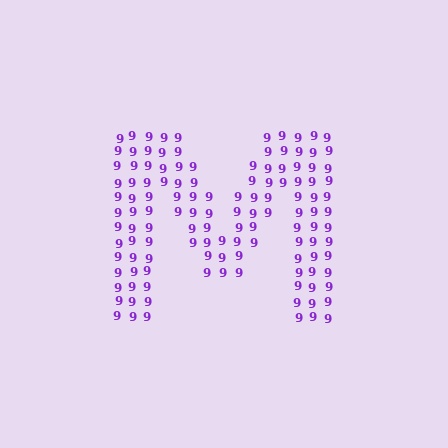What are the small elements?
The small elements are digit 9's.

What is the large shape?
The large shape is the letter M.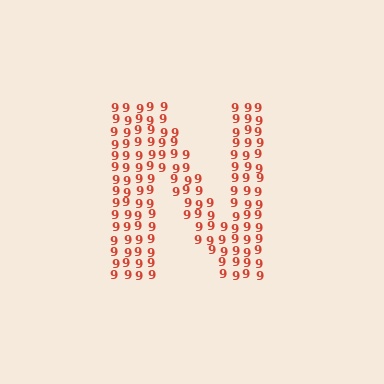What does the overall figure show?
The overall figure shows the letter N.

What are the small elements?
The small elements are digit 9's.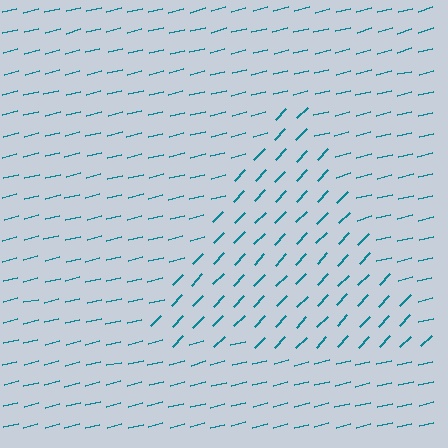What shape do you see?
I see a triangle.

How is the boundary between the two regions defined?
The boundary is defined purely by a change in line orientation (approximately 33 degrees difference). All lines are the same color and thickness.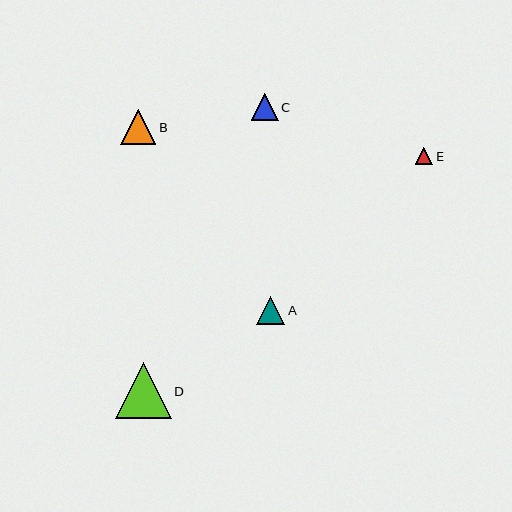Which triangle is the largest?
Triangle D is the largest with a size of approximately 56 pixels.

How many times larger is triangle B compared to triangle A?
Triangle B is approximately 1.3 times the size of triangle A.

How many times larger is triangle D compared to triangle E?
Triangle D is approximately 3.2 times the size of triangle E.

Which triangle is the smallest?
Triangle E is the smallest with a size of approximately 17 pixels.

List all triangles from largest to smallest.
From largest to smallest: D, B, A, C, E.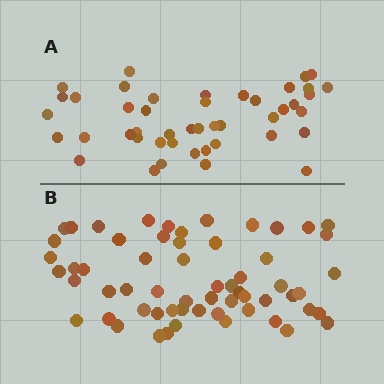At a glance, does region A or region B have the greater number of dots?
Region B (the bottom region) has more dots.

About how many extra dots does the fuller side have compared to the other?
Region B has approximately 15 more dots than region A.